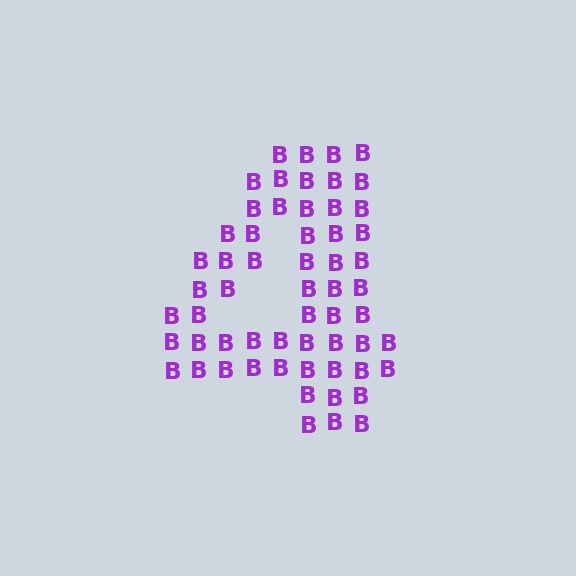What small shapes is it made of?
It is made of small letter B's.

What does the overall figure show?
The overall figure shows the digit 4.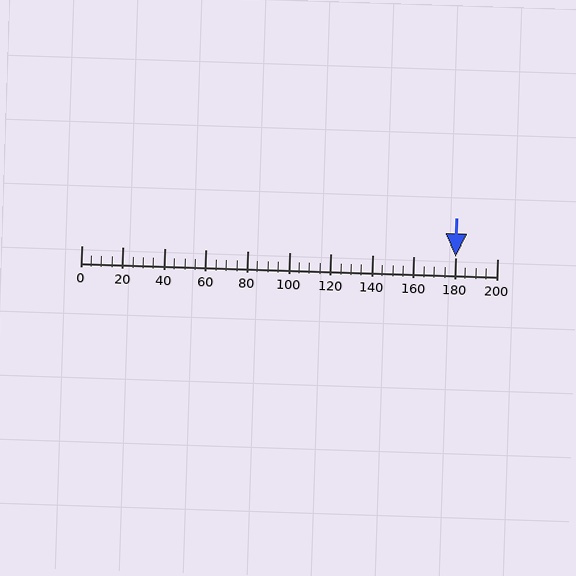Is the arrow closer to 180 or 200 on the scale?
The arrow is closer to 180.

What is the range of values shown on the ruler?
The ruler shows values from 0 to 200.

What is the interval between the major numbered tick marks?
The major tick marks are spaced 20 units apart.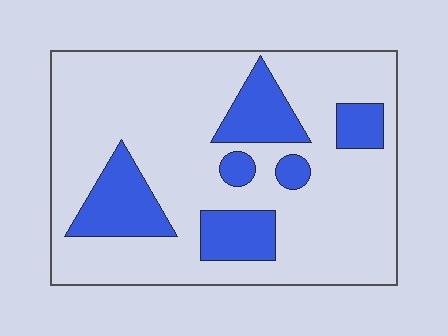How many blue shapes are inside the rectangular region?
6.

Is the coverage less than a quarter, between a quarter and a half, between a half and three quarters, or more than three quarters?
Less than a quarter.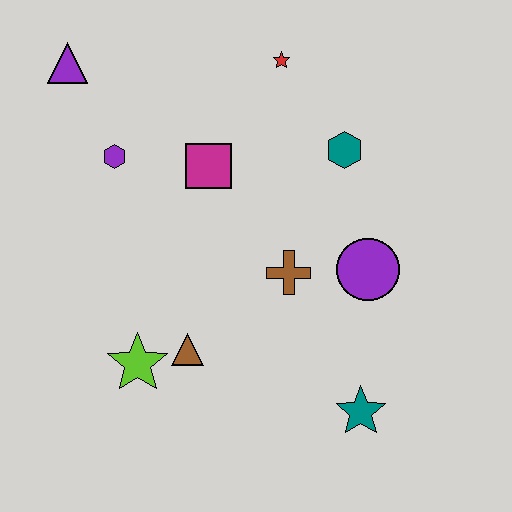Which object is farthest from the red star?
The teal star is farthest from the red star.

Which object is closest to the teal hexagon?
The red star is closest to the teal hexagon.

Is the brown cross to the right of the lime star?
Yes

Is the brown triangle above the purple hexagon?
No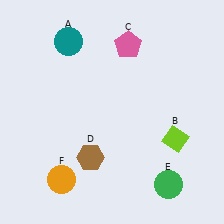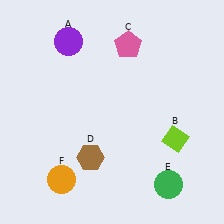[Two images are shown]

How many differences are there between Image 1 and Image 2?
There is 1 difference between the two images.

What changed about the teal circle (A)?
In Image 1, A is teal. In Image 2, it changed to purple.